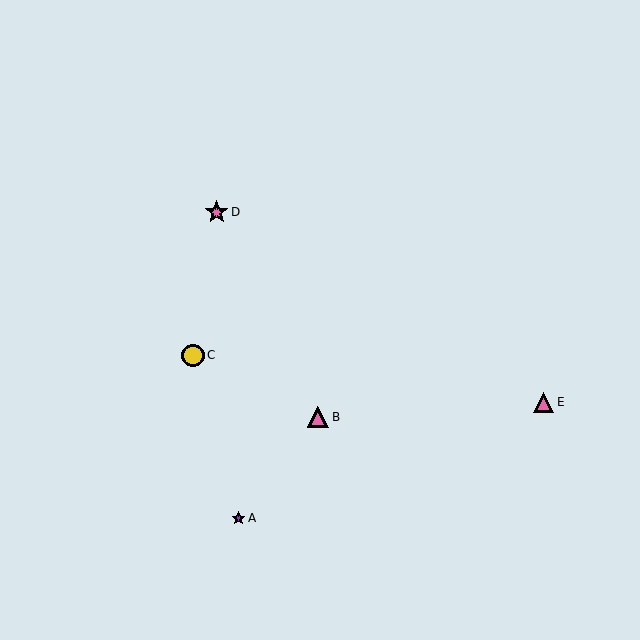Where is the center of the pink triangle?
The center of the pink triangle is at (318, 417).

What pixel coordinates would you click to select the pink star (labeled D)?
Click at (217, 212) to select the pink star D.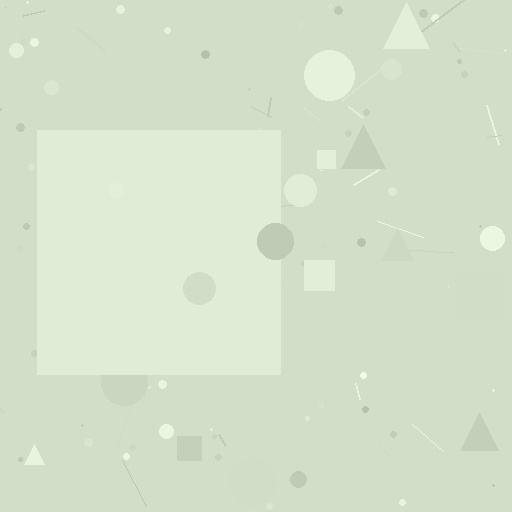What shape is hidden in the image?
A square is hidden in the image.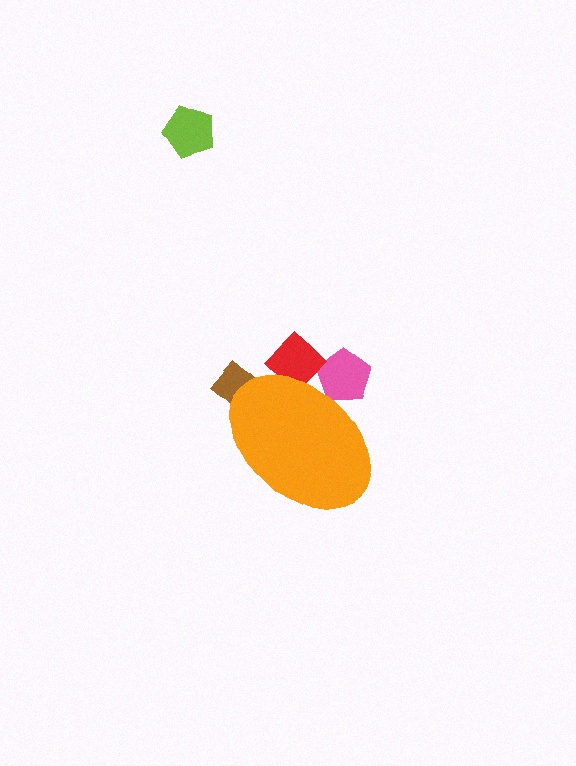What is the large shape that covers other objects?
An orange ellipse.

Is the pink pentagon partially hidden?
Yes, the pink pentagon is partially hidden behind the orange ellipse.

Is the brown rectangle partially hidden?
Yes, the brown rectangle is partially hidden behind the orange ellipse.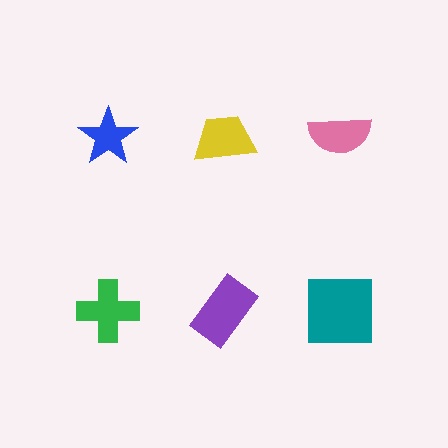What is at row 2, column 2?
A purple rectangle.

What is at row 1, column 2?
A yellow trapezoid.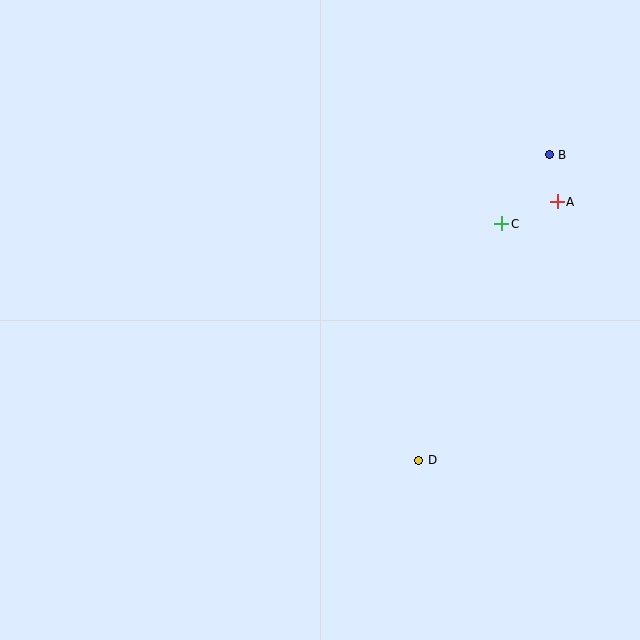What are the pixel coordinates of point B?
Point B is at (549, 155).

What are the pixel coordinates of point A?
Point A is at (557, 202).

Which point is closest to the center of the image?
Point D at (419, 460) is closest to the center.